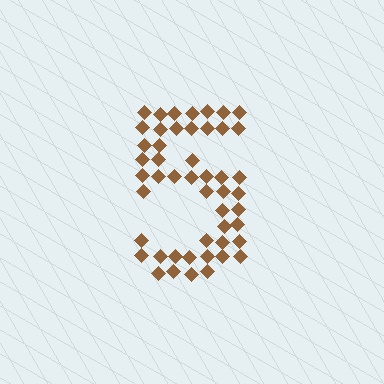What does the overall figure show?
The overall figure shows the digit 5.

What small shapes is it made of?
It is made of small diamonds.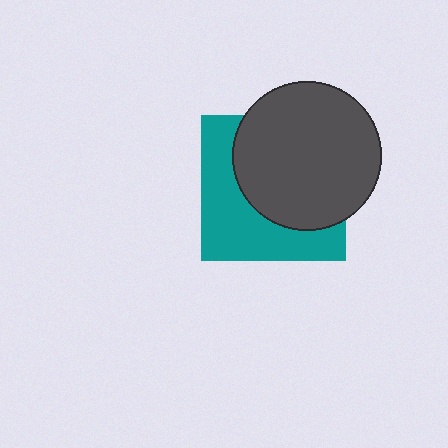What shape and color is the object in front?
The object in front is a dark gray circle.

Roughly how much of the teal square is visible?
A small part of it is visible (roughly 45%).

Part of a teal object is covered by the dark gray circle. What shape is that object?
It is a square.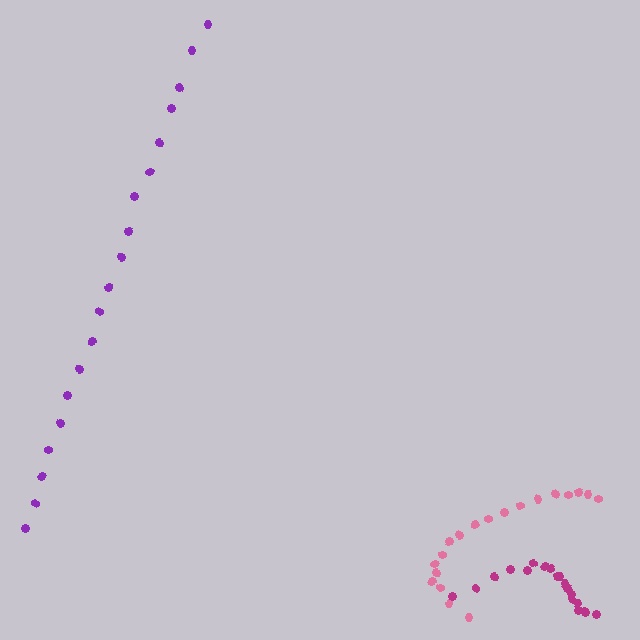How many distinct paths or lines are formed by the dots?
There are 3 distinct paths.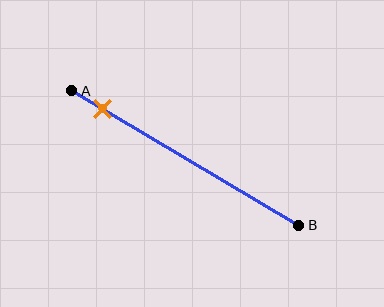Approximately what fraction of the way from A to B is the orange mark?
The orange mark is approximately 15% of the way from A to B.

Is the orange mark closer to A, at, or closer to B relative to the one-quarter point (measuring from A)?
The orange mark is closer to point A than the one-quarter point of segment AB.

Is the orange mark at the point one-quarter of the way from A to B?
No, the mark is at about 15% from A, not at the 25% one-quarter point.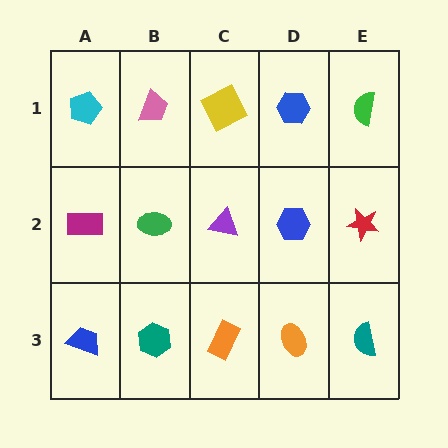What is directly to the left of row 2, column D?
A purple triangle.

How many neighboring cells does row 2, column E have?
3.